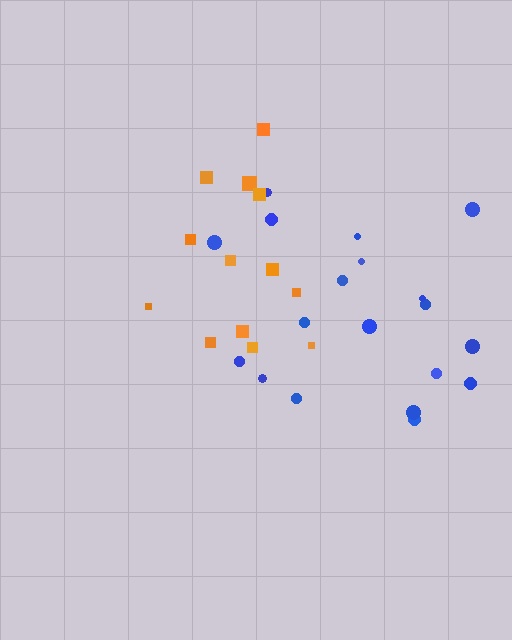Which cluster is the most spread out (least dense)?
Orange.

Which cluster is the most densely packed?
Blue.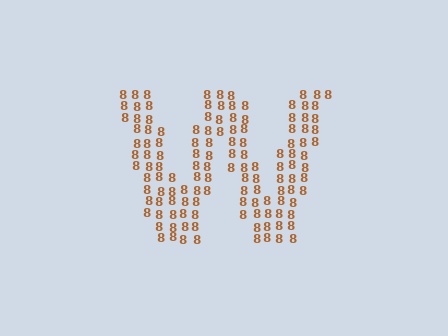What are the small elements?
The small elements are digit 8's.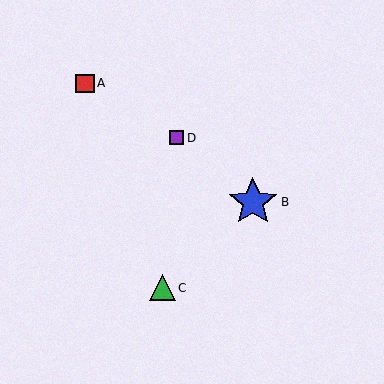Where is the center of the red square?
The center of the red square is at (85, 83).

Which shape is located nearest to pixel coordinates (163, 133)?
The purple square (labeled D) at (177, 138) is nearest to that location.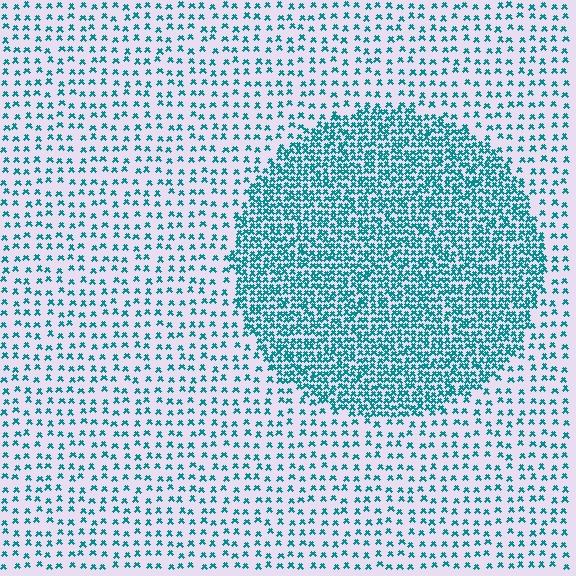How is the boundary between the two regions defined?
The boundary is defined by a change in element density (approximately 2.7x ratio). All elements are the same color, size, and shape.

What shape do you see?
I see a circle.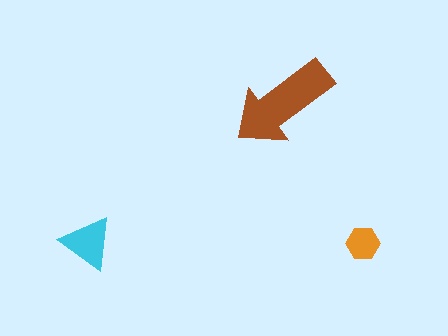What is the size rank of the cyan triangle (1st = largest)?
2nd.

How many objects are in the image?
There are 3 objects in the image.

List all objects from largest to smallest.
The brown arrow, the cyan triangle, the orange hexagon.